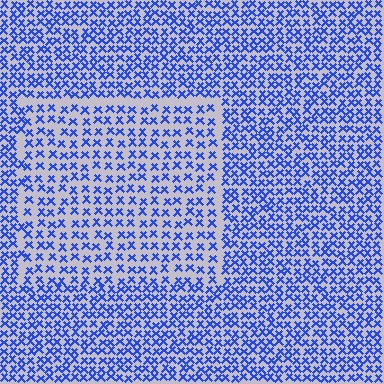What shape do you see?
I see a rectangle.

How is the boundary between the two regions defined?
The boundary is defined by a change in element density (approximately 1.7x ratio). All elements are the same color, size, and shape.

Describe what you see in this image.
The image contains small blue elements arranged at two different densities. A rectangle-shaped region is visible where the elements are less densely packed than the surrounding area.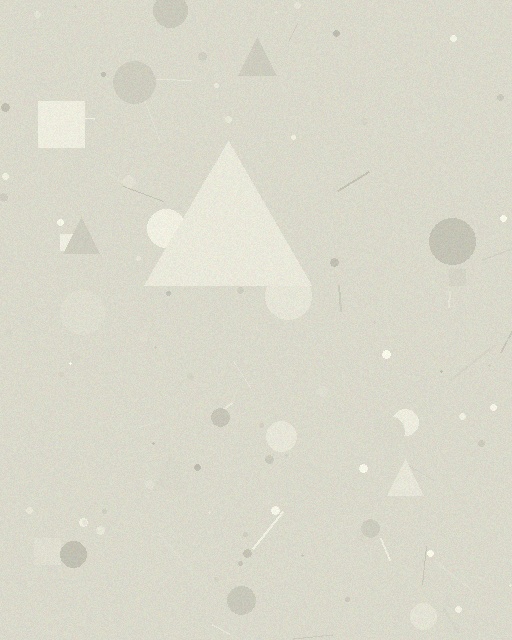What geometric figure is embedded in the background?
A triangle is embedded in the background.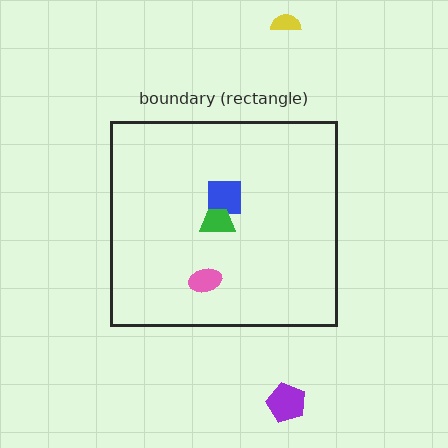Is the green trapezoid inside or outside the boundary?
Inside.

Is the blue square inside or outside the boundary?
Inside.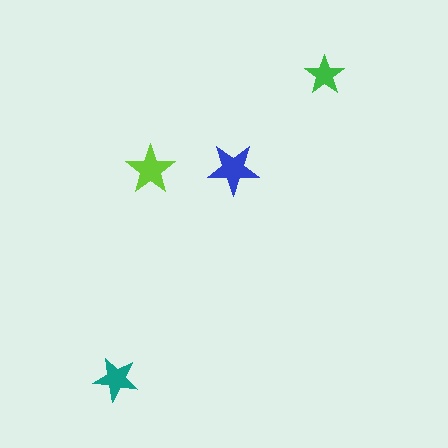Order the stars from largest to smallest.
the blue one, the lime one, the teal one, the green one.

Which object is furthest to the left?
The teal star is leftmost.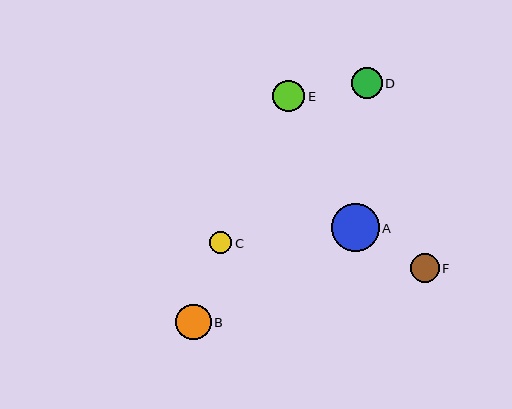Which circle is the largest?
Circle A is the largest with a size of approximately 48 pixels.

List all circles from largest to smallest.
From largest to smallest: A, B, E, D, F, C.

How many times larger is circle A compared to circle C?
Circle A is approximately 2.2 times the size of circle C.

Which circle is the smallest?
Circle C is the smallest with a size of approximately 22 pixels.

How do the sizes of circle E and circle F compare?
Circle E and circle F are approximately the same size.